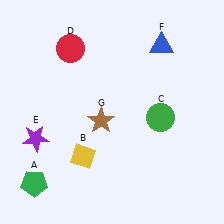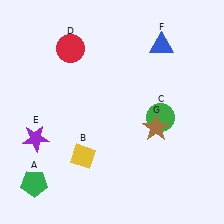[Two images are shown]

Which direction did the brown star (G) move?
The brown star (G) moved right.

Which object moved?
The brown star (G) moved right.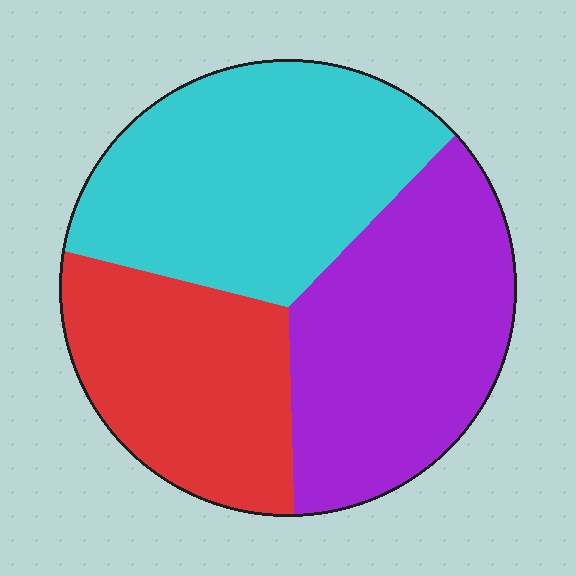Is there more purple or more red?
Purple.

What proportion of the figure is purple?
Purple takes up between a third and a half of the figure.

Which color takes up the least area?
Red, at roughly 25%.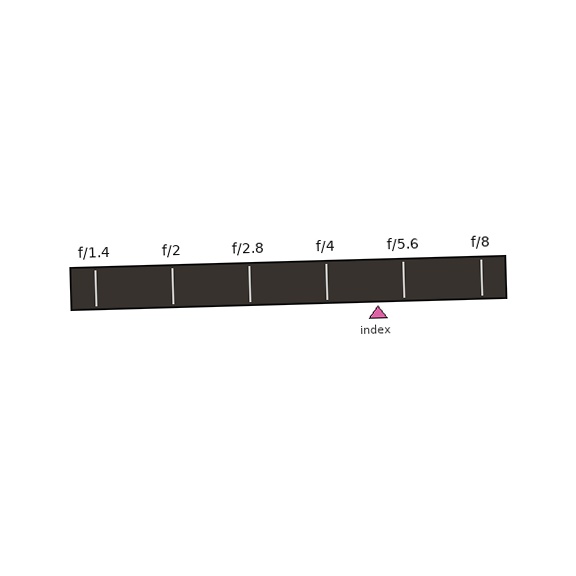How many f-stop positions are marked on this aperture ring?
There are 6 f-stop positions marked.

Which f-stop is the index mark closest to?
The index mark is closest to f/5.6.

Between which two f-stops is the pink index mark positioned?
The index mark is between f/4 and f/5.6.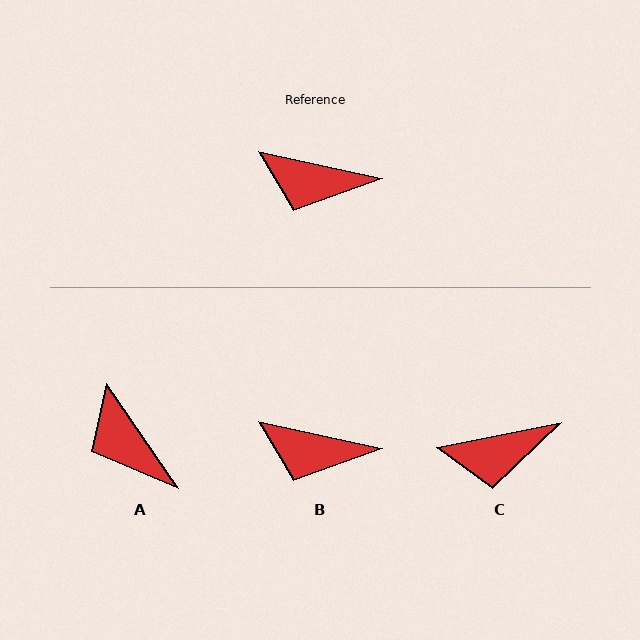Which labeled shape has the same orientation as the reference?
B.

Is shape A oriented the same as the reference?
No, it is off by about 43 degrees.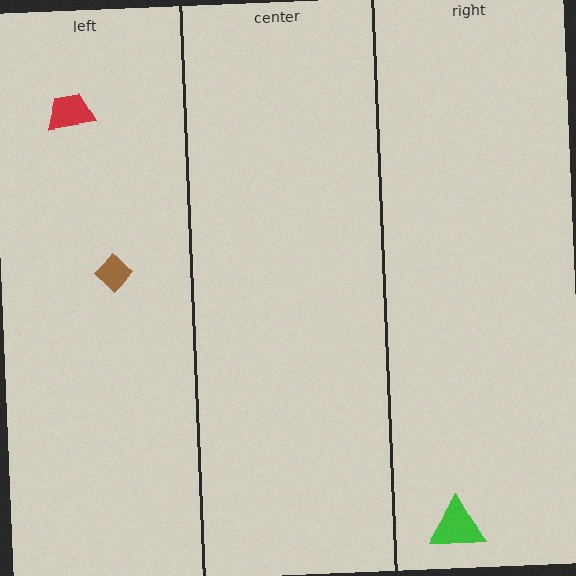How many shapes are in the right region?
1.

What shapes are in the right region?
The green triangle.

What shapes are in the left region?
The brown diamond, the red trapezoid.